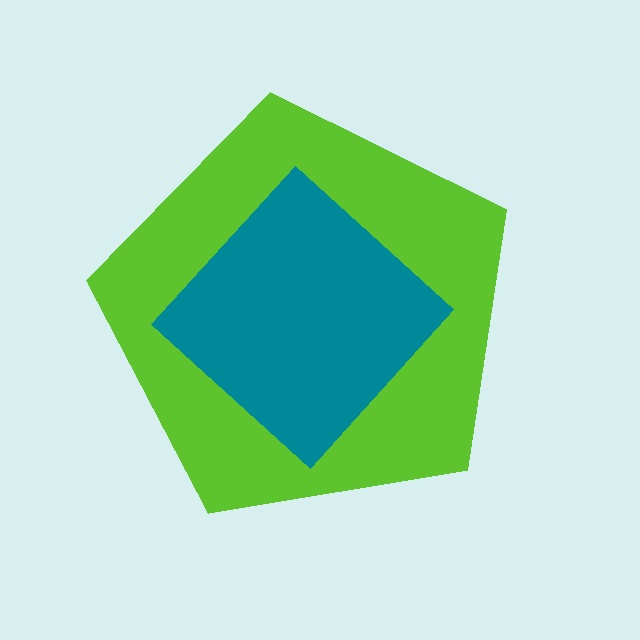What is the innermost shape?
The teal diamond.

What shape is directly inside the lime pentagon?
The teal diamond.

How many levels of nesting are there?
2.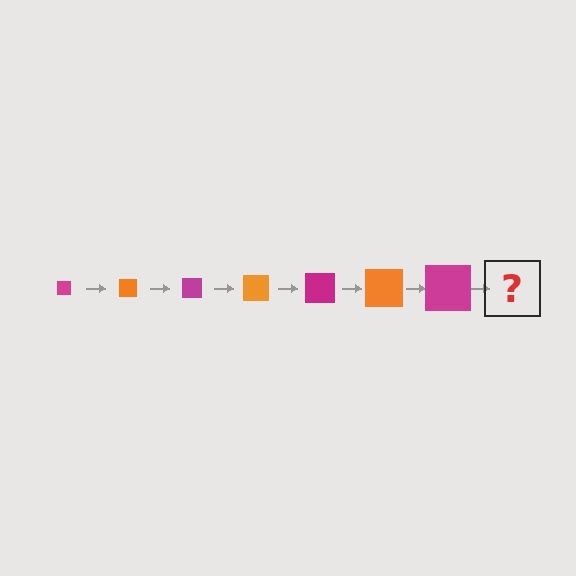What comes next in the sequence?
The next element should be an orange square, larger than the previous one.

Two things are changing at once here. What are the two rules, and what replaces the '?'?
The two rules are that the square grows larger each step and the color cycles through magenta and orange. The '?' should be an orange square, larger than the previous one.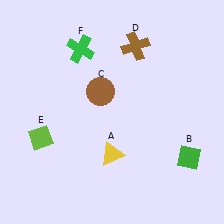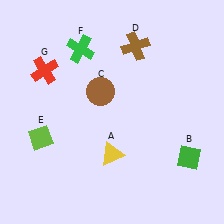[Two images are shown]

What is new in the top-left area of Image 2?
A red cross (G) was added in the top-left area of Image 2.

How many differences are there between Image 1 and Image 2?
There is 1 difference between the two images.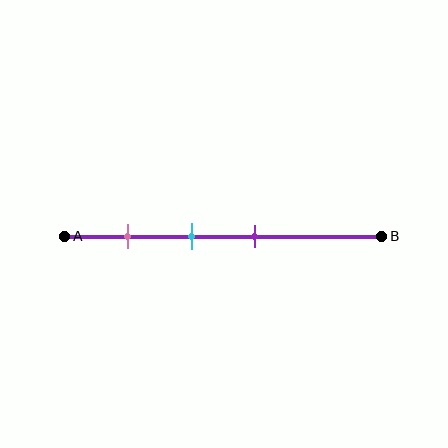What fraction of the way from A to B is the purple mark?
The purple mark is approximately 60% (0.6) of the way from A to B.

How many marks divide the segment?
There are 3 marks dividing the segment.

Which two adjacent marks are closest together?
The cyan and purple marks are the closest adjacent pair.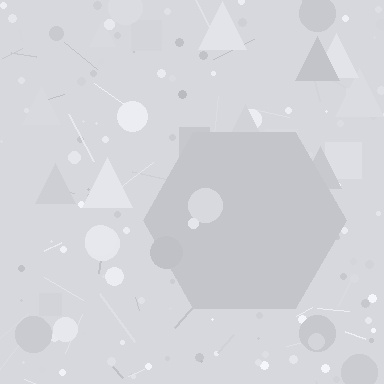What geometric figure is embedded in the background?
A hexagon is embedded in the background.